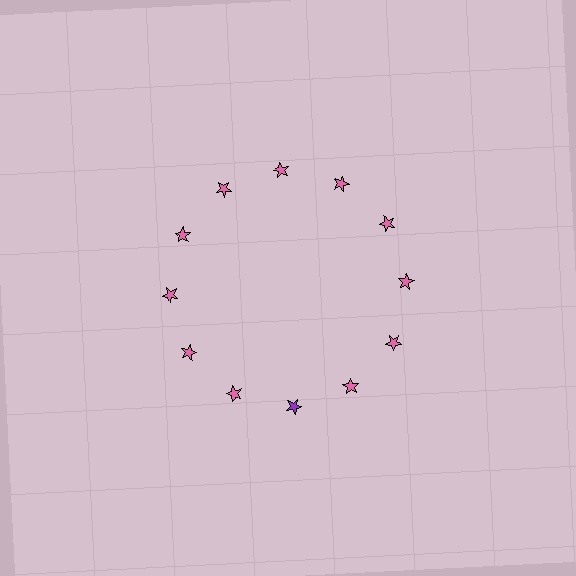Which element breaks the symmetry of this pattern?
The purple star at roughly the 6 o'clock position breaks the symmetry. All other shapes are pink stars.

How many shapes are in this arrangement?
There are 12 shapes arranged in a ring pattern.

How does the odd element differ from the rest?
It has a different color: purple instead of pink.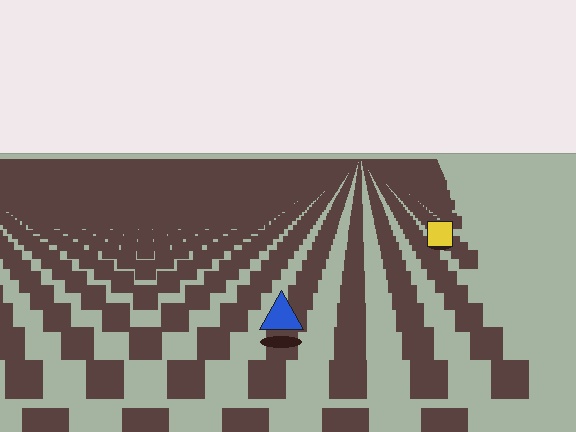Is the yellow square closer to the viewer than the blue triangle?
No. The blue triangle is closer — you can tell from the texture gradient: the ground texture is coarser near it.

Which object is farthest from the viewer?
The yellow square is farthest from the viewer. It appears smaller and the ground texture around it is denser.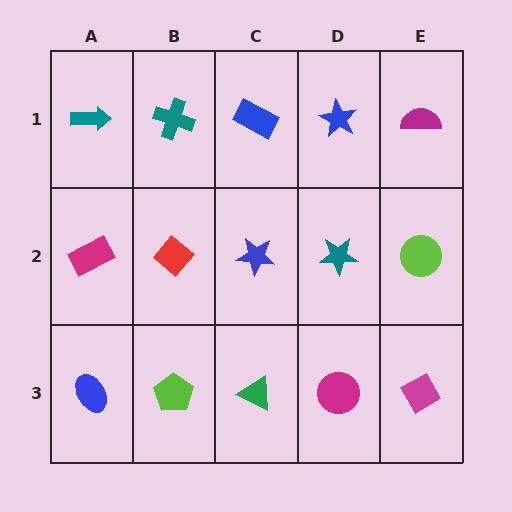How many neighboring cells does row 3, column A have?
2.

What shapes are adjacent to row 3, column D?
A teal star (row 2, column D), a green triangle (row 3, column C), a magenta diamond (row 3, column E).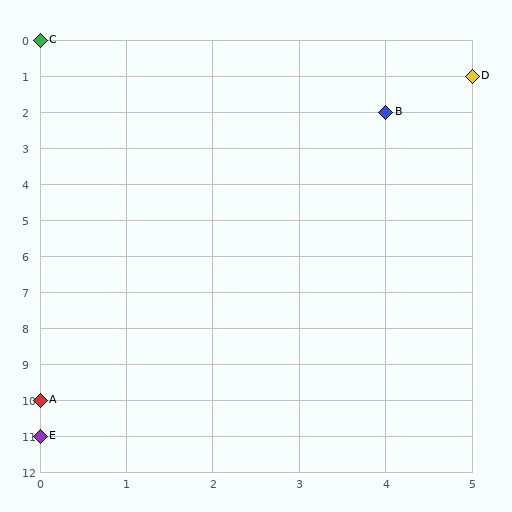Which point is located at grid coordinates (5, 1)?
Point D is at (5, 1).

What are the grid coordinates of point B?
Point B is at grid coordinates (4, 2).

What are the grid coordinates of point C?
Point C is at grid coordinates (0, 0).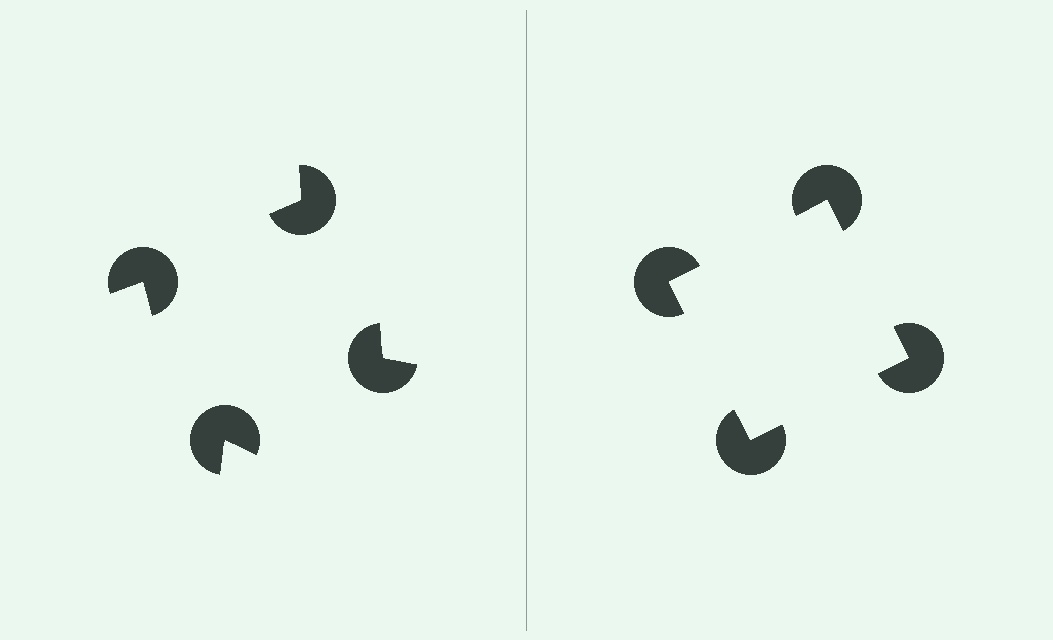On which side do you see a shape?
An illusory square appears on the right side. On the left side the wedge cuts are rotated, so no coherent shape forms.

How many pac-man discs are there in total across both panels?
8 — 4 on each side.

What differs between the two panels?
The pac-man discs are positioned identically on both sides; only the wedge orientations differ. On the right they align to a square; on the left they are misaligned.